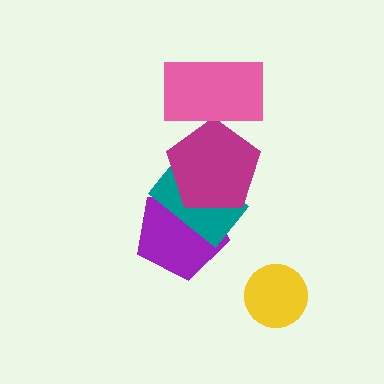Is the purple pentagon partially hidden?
Yes, it is partially covered by another shape.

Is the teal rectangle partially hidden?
Yes, it is partially covered by another shape.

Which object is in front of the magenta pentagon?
The pink rectangle is in front of the magenta pentagon.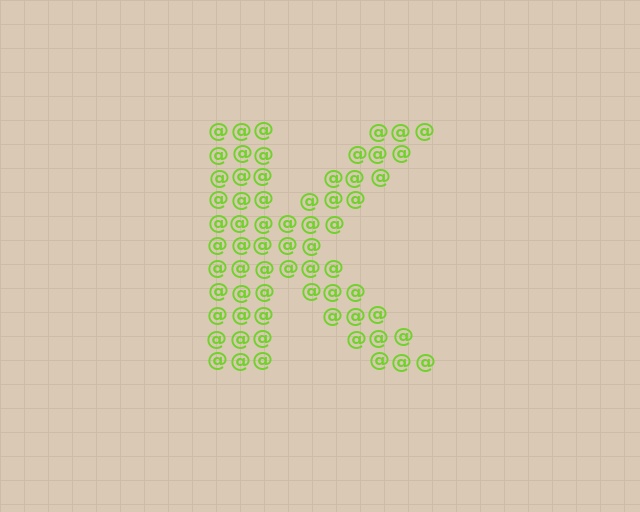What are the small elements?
The small elements are at signs.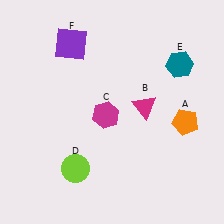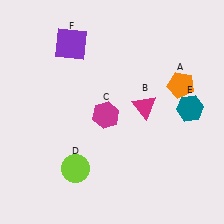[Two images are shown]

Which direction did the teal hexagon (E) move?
The teal hexagon (E) moved down.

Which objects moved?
The objects that moved are: the orange pentagon (A), the teal hexagon (E).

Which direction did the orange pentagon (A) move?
The orange pentagon (A) moved up.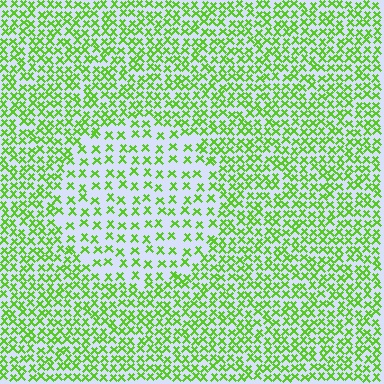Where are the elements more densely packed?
The elements are more densely packed outside the circle boundary.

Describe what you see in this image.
The image contains small lime elements arranged at two different densities. A circle-shaped region is visible where the elements are less densely packed than the surrounding area.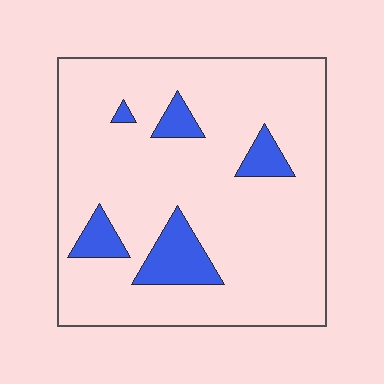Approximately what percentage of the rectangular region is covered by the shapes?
Approximately 10%.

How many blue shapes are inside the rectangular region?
5.